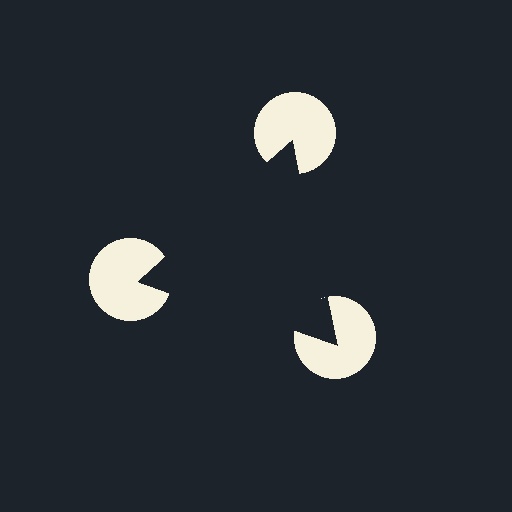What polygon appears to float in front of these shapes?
An illusory triangle — its edges are inferred from the aligned wedge cuts in the pac-man discs, not physically drawn.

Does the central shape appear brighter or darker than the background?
It typically appears slightly darker than the background, even though no actual brightness change is drawn.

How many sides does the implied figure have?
3 sides.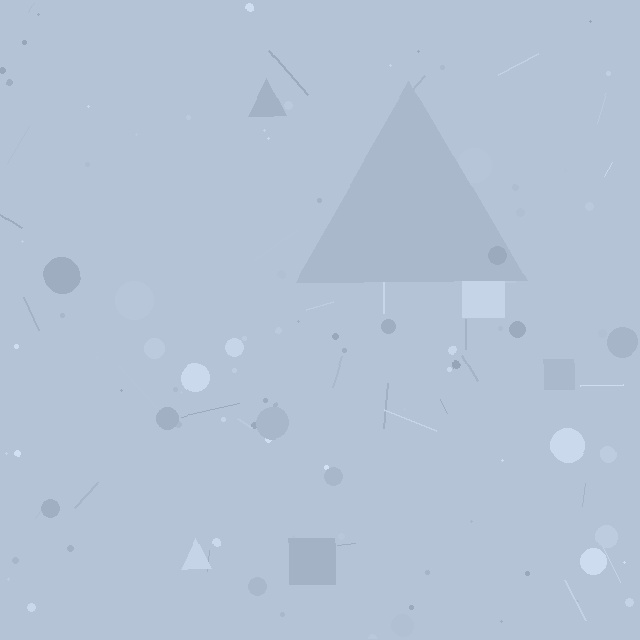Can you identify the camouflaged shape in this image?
The camouflaged shape is a triangle.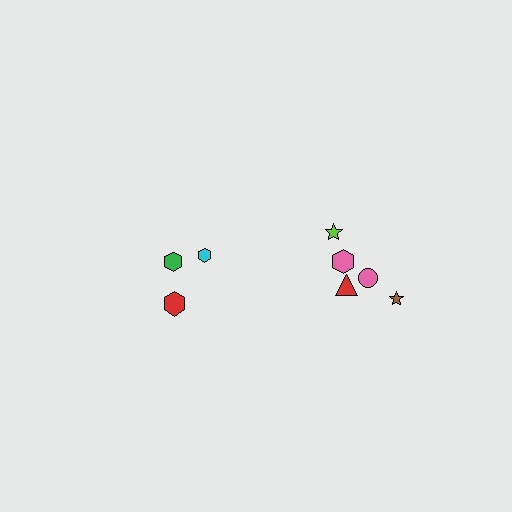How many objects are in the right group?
There are 5 objects.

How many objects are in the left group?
There are 3 objects.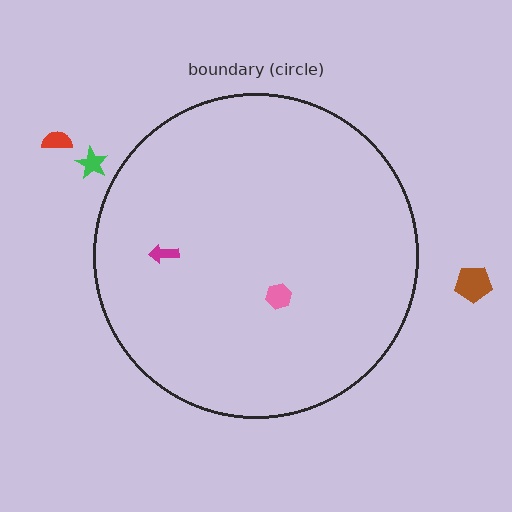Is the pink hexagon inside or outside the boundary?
Inside.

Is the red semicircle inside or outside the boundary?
Outside.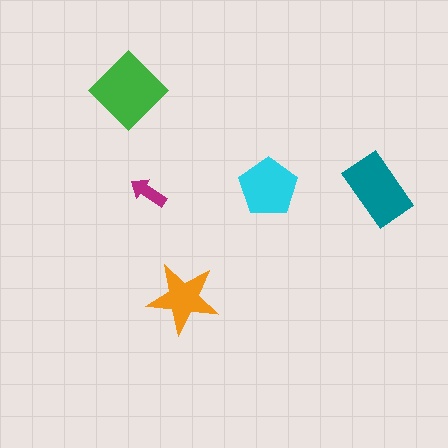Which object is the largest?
The green diamond.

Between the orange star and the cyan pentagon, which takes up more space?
The cyan pentagon.